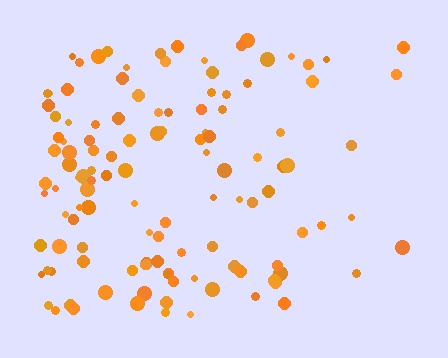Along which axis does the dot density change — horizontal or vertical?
Horizontal.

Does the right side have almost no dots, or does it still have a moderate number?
Still a moderate number, just noticeably fewer than the left.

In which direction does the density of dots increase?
From right to left, with the left side densest.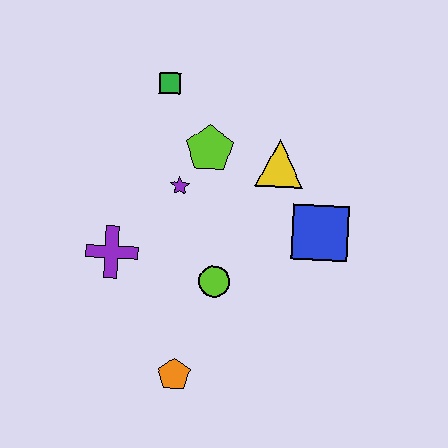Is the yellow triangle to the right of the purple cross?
Yes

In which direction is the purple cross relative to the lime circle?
The purple cross is to the left of the lime circle.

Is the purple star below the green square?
Yes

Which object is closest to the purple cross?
The purple star is closest to the purple cross.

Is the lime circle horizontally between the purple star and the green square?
No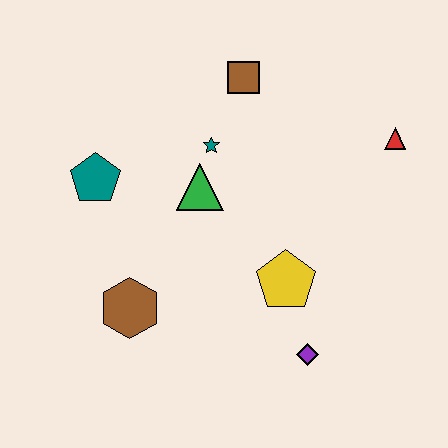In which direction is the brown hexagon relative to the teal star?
The brown hexagon is below the teal star.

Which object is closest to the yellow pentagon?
The purple diamond is closest to the yellow pentagon.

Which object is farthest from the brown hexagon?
The red triangle is farthest from the brown hexagon.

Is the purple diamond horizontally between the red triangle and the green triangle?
Yes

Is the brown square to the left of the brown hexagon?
No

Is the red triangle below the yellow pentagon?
No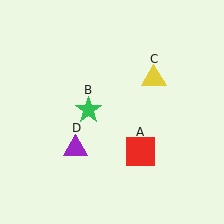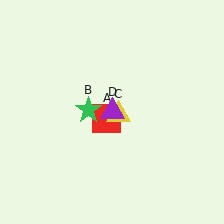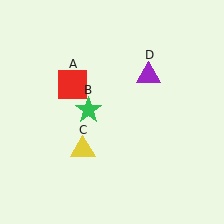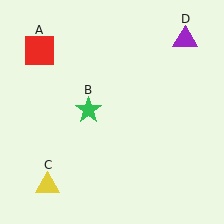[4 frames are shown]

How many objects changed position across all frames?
3 objects changed position: red square (object A), yellow triangle (object C), purple triangle (object D).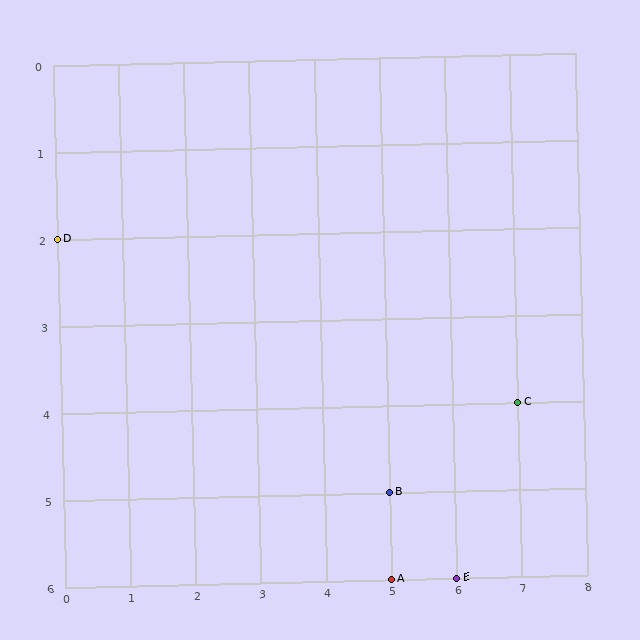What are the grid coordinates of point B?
Point B is at grid coordinates (5, 5).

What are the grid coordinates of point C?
Point C is at grid coordinates (7, 4).